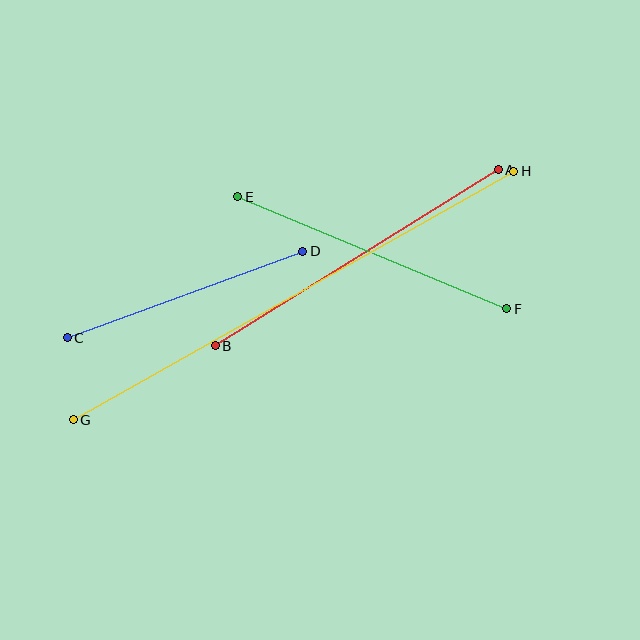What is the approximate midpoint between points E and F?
The midpoint is at approximately (372, 253) pixels.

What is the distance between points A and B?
The distance is approximately 333 pixels.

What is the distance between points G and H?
The distance is approximately 506 pixels.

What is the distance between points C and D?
The distance is approximately 251 pixels.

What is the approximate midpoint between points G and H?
The midpoint is at approximately (293, 295) pixels.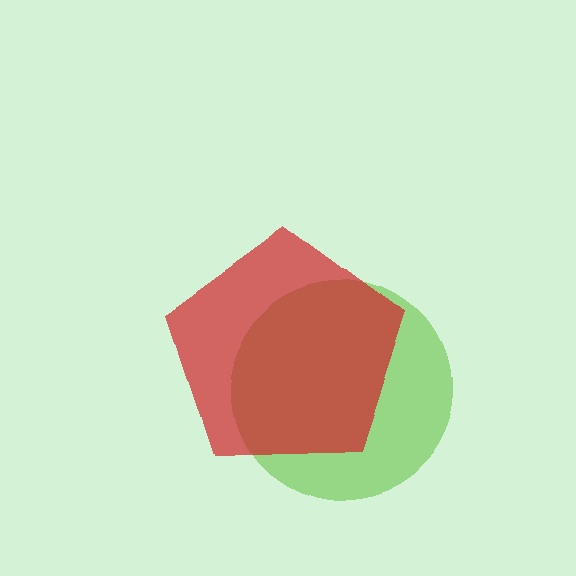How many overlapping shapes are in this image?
There are 2 overlapping shapes in the image.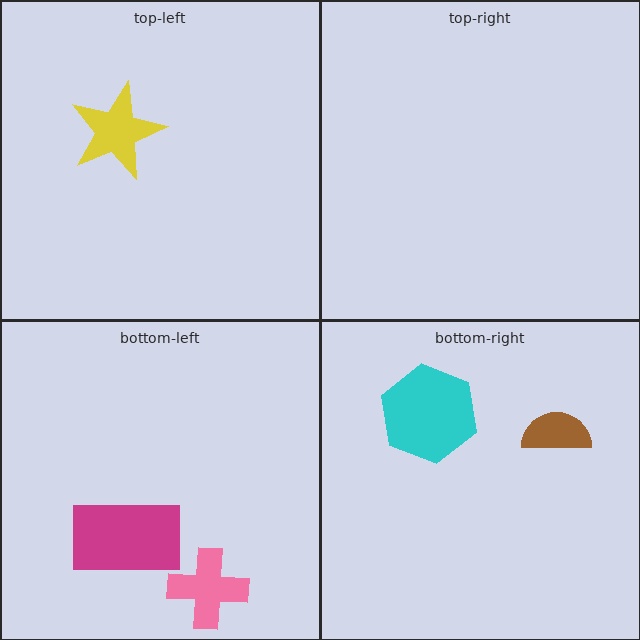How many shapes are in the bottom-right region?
2.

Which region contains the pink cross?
The bottom-left region.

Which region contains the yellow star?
The top-left region.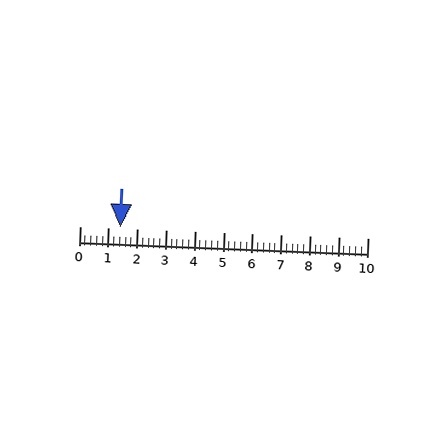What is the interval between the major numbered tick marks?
The major tick marks are spaced 1 units apart.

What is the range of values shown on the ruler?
The ruler shows values from 0 to 10.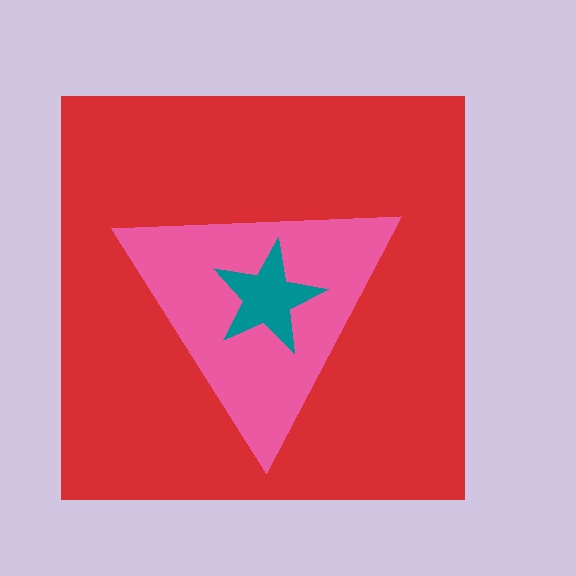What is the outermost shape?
The red square.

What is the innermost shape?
The teal star.